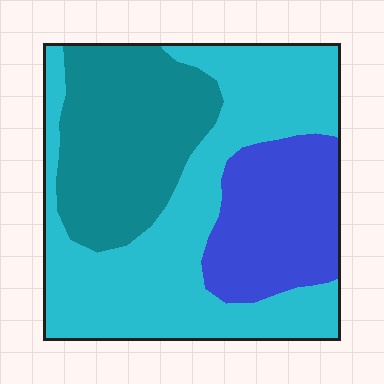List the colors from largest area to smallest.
From largest to smallest: cyan, teal, blue.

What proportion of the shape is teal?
Teal takes up between a quarter and a half of the shape.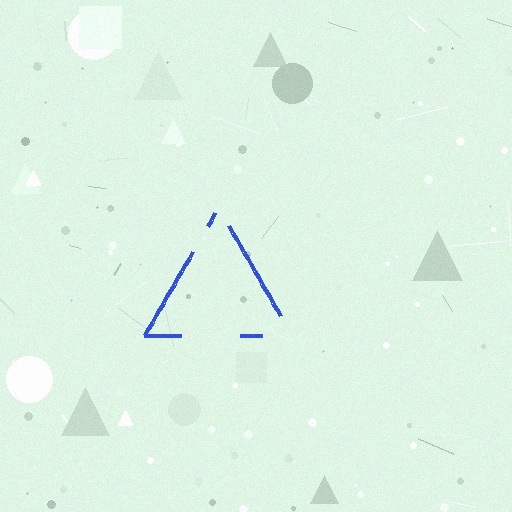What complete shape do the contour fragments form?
The contour fragments form a triangle.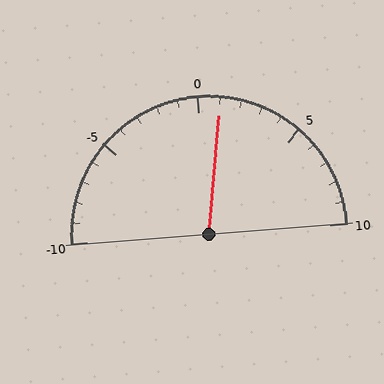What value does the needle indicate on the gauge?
The needle indicates approximately 1.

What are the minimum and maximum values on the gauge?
The gauge ranges from -10 to 10.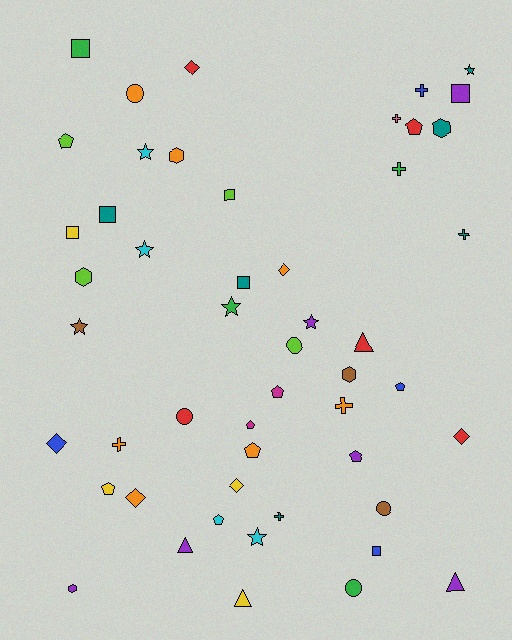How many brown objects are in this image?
There are 3 brown objects.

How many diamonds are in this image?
There are 6 diamonds.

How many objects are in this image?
There are 50 objects.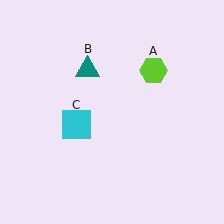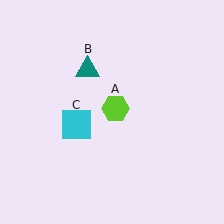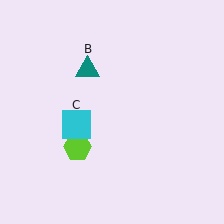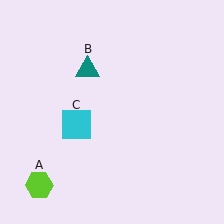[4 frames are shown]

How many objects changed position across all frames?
1 object changed position: lime hexagon (object A).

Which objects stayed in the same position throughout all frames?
Teal triangle (object B) and cyan square (object C) remained stationary.